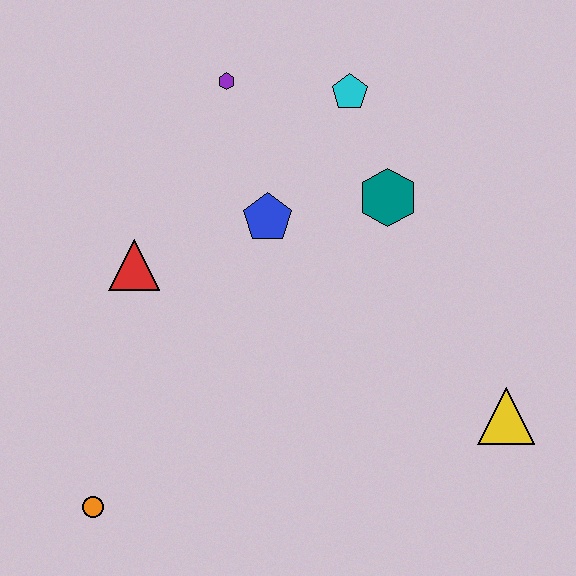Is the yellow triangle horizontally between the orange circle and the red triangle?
No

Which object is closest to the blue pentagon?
The teal hexagon is closest to the blue pentagon.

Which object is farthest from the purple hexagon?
The orange circle is farthest from the purple hexagon.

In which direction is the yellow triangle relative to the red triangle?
The yellow triangle is to the right of the red triangle.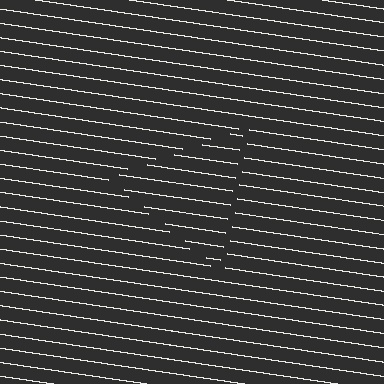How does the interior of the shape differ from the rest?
The interior of the shape contains the same grating, shifted by half a period — the contour is defined by the phase discontinuity where line-ends from the inner and outer gratings abut.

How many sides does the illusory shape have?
3 sides — the line-ends trace a triangle.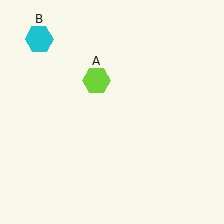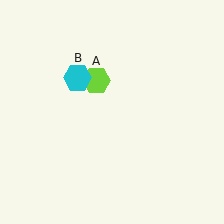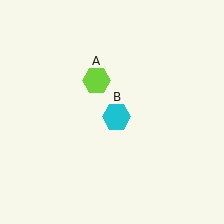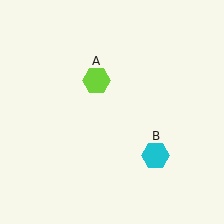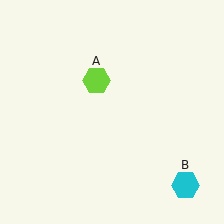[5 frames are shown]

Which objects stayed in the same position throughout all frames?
Lime hexagon (object A) remained stationary.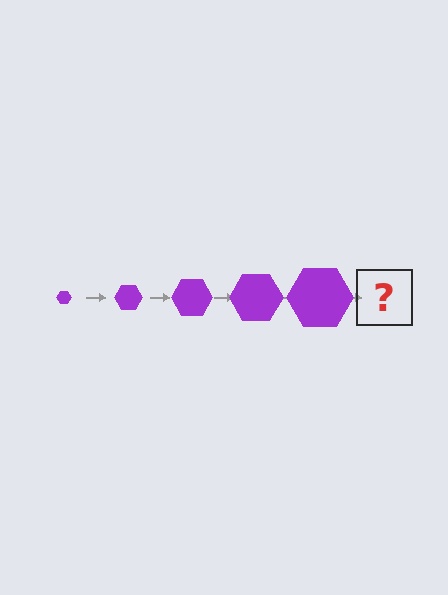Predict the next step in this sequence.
The next step is a purple hexagon, larger than the previous one.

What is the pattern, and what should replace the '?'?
The pattern is that the hexagon gets progressively larger each step. The '?' should be a purple hexagon, larger than the previous one.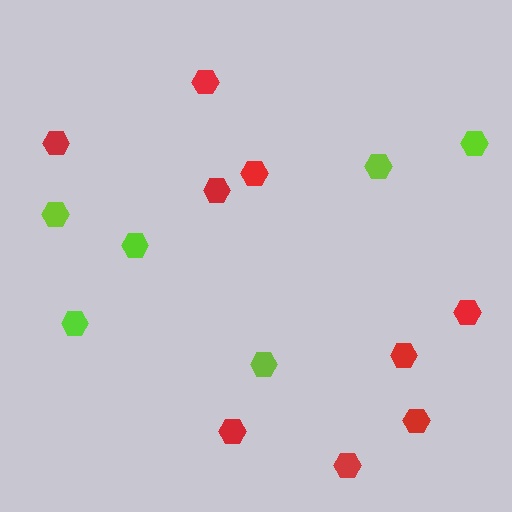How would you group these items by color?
There are 2 groups: one group of red hexagons (9) and one group of lime hexagons (6).